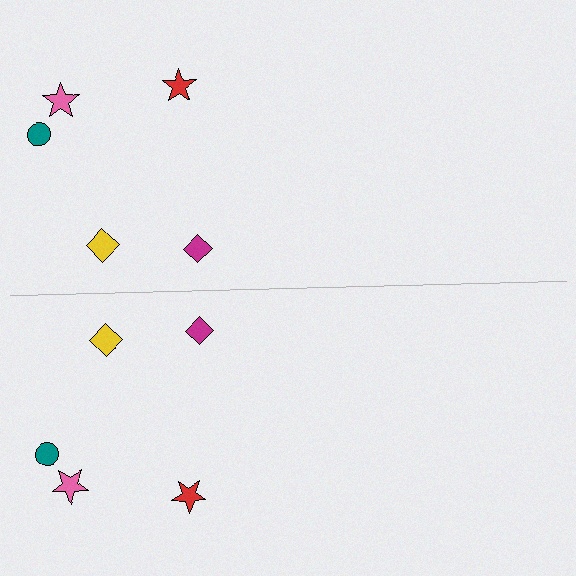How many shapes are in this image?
There are 10 shapes in this image.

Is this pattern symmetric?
Yes, this pattern has bilateral (reflection) symmetry.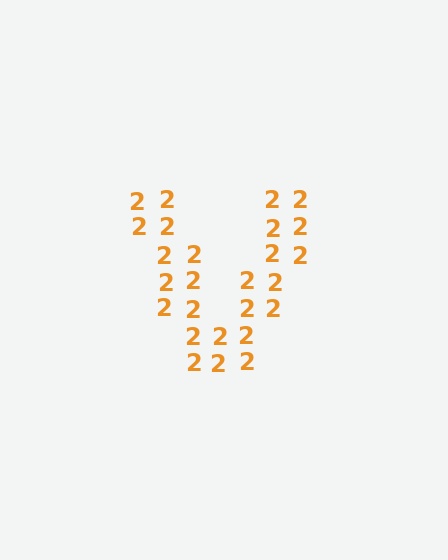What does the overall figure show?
The overall figure shows the letter V.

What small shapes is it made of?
It is made of small digit 2's.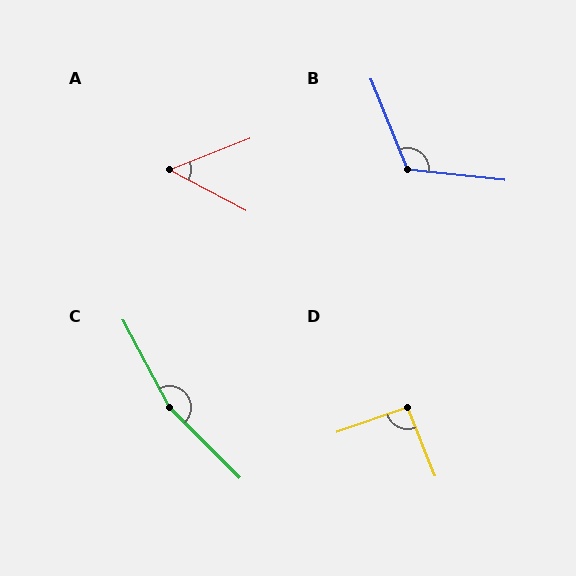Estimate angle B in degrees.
Approximately 118 degrees.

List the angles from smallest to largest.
A (49°), D (93°), B (118°), C (163°).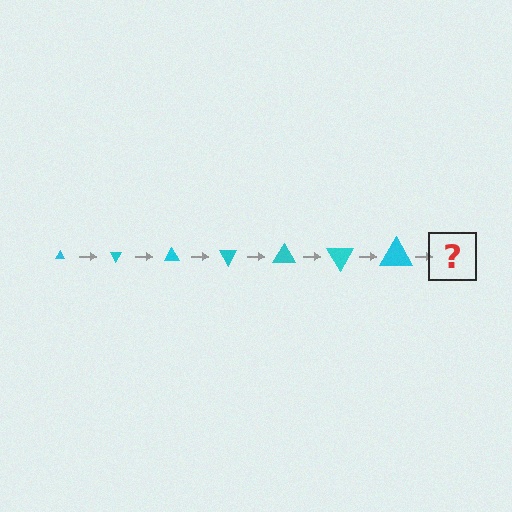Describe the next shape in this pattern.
It should be a triangle, larger than the previous one and rotated 420 degrees from the start.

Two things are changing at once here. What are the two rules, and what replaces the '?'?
The two rules are that the triangle grows larger each step and it rotates 60 degrees each step. The '?' should be a triangle, larger than the previous one and rotated 420 degrees from the start.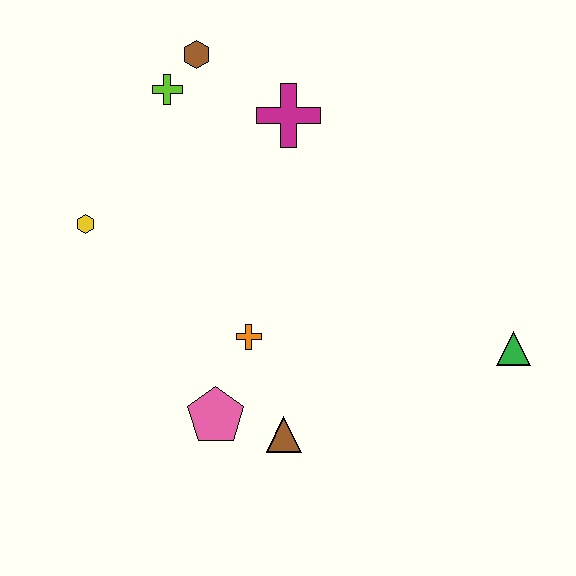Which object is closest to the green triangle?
The brown triangle is closest to the green triangle.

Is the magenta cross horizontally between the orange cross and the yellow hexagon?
No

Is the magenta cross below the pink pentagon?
No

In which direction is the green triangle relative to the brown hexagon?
The green triangle is to the right of the brown hexagon.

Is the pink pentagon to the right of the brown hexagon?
Yes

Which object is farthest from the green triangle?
The yellow hexagon is farthest from the green triangle.